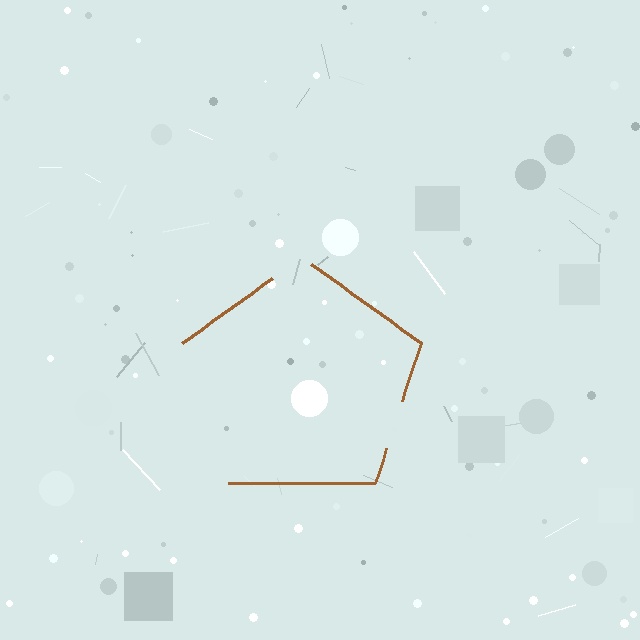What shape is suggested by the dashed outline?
The dashed outline suggests a pentagon.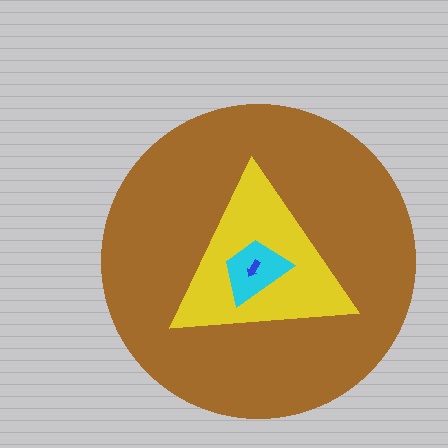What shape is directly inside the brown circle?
The yellow triangle.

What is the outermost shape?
The brown circle.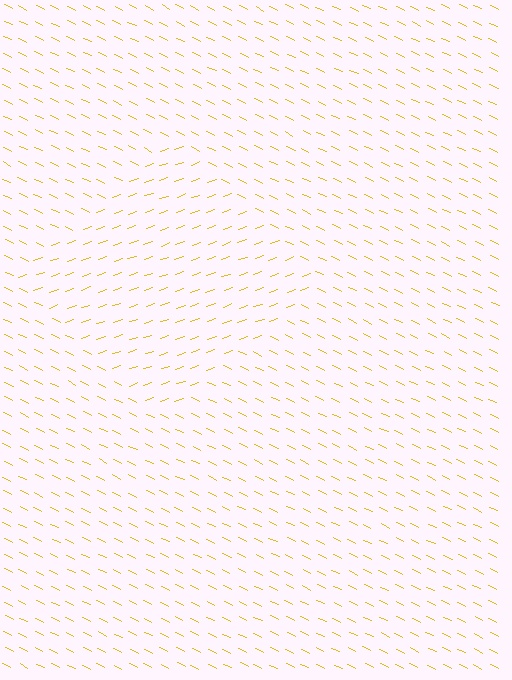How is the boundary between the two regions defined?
The boundary is defined purely by a change in line orientation (approximately 45 degrees difference). All lines are the same color and thickness.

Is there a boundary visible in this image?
Yes, there is a texture boundary formed by a change in line orientation.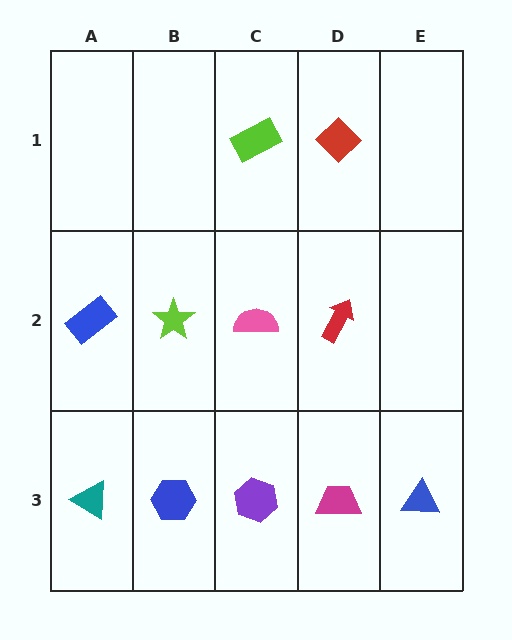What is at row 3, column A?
A teal triangle.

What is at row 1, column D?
A red diamond.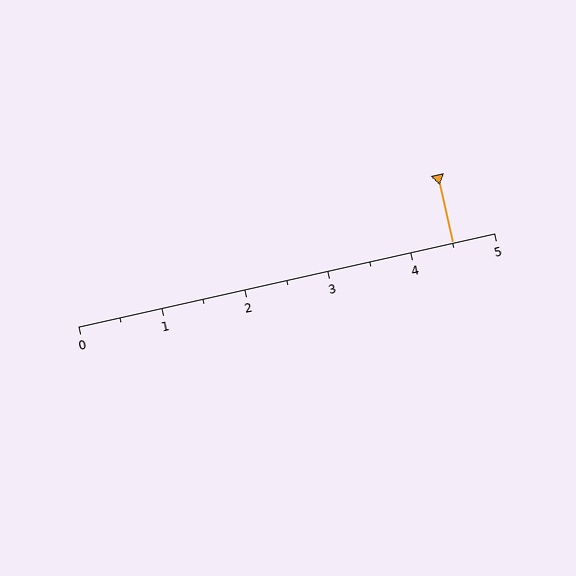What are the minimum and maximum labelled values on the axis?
The axis runs from 0 to 5.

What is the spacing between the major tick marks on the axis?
The major ticks are spaced 1 apart.